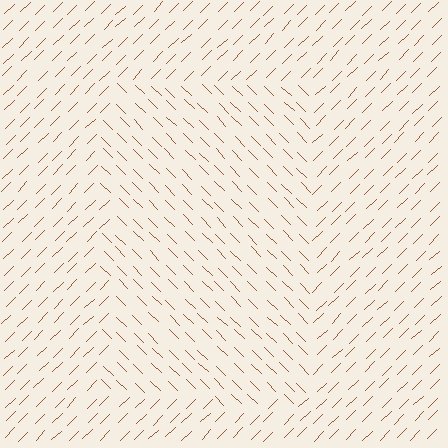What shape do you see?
I see a rectangle.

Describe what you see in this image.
The image is filled with small brown line segments. A rectangle region in the image has lines oriented differently from the surrounding lines, creating a visible texture boundary.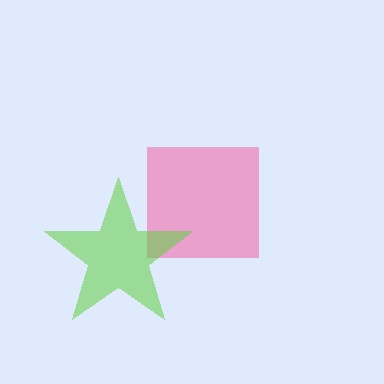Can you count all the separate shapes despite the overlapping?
Yes, there are 2 separate shapes.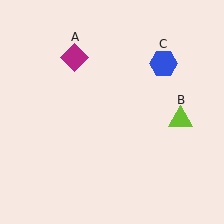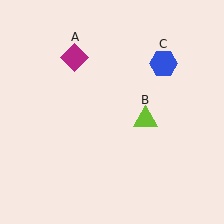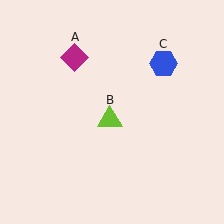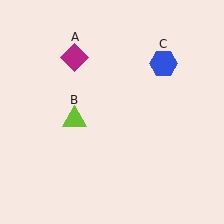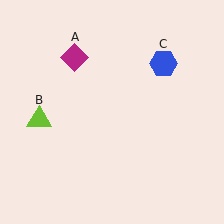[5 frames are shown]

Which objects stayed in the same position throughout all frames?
Magenta diamond (object A) and blue hexagon (object C) remained stationary.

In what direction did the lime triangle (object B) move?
The lime triangle (object B) moved left.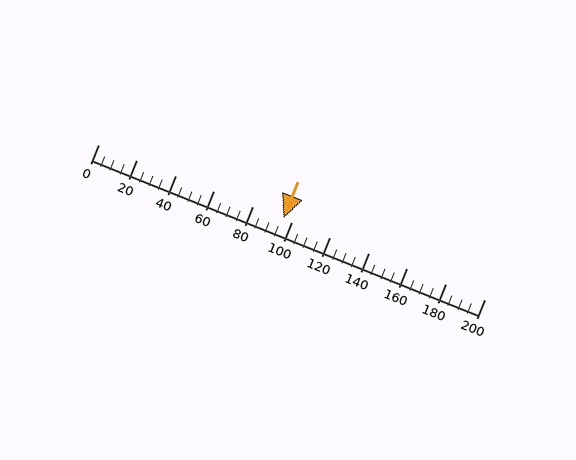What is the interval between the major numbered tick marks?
The major tick marks are spaced 20 units apart.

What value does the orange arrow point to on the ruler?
The orange arrow points to approximately 96.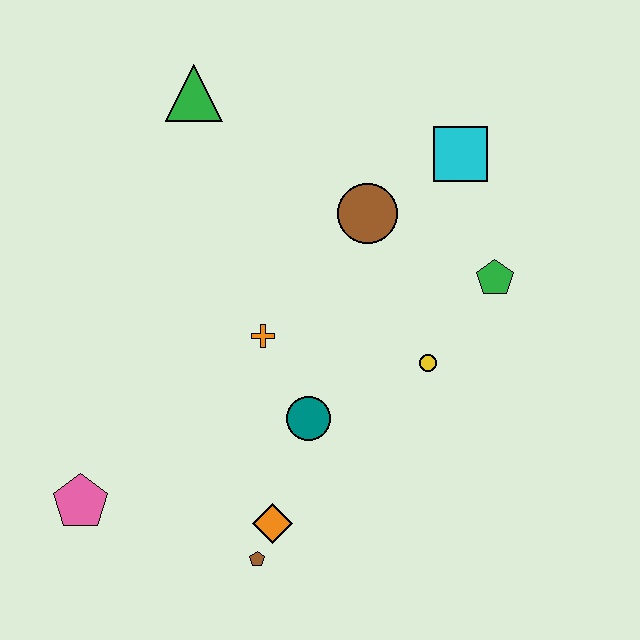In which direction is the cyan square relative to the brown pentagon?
The cyan square is above the brown pentagon.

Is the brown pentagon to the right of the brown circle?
No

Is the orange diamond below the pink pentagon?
Yes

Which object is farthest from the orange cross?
The cyan square is farthest from the orange cross.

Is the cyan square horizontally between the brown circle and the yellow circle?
No